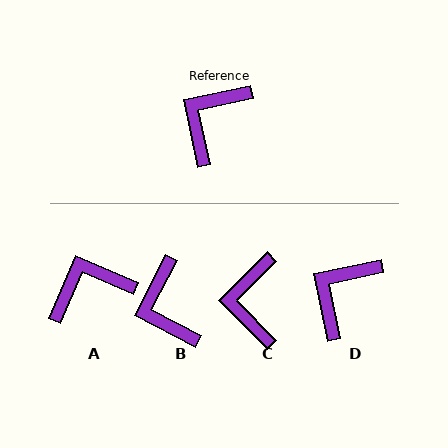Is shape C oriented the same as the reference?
No, it is off by about 33 degrees.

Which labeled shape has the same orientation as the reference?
D.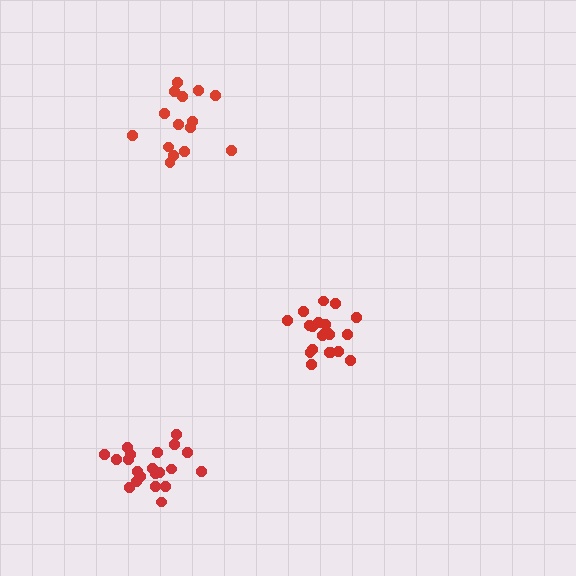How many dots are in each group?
Group 1: 20 dots, Group 2: 16 dots, Group 3: 21 dots (57 total).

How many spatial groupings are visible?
There are 3 spatial groupings.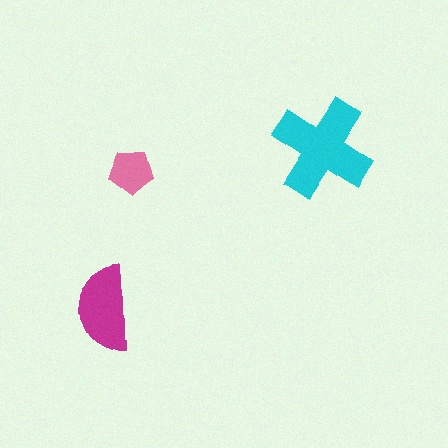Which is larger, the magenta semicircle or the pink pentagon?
The magenta semicircle.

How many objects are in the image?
There are 3 objects in the image.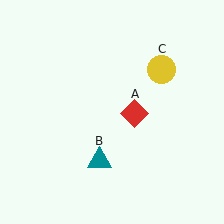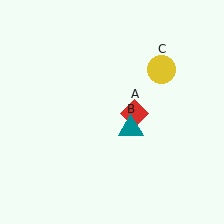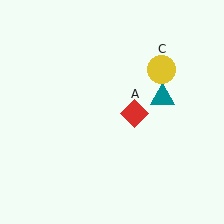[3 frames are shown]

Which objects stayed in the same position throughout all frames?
Red diamond (object A) and yellow circle (object C) remained stationary.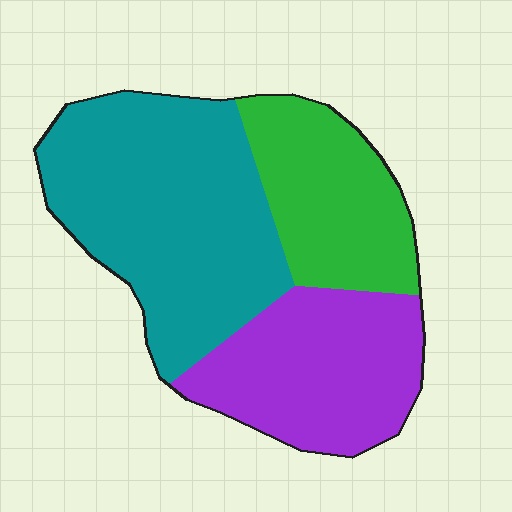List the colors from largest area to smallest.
From largest to smallest: teal, purple, green.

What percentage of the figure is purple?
Purple takes up between a sixth and a third of the figure.